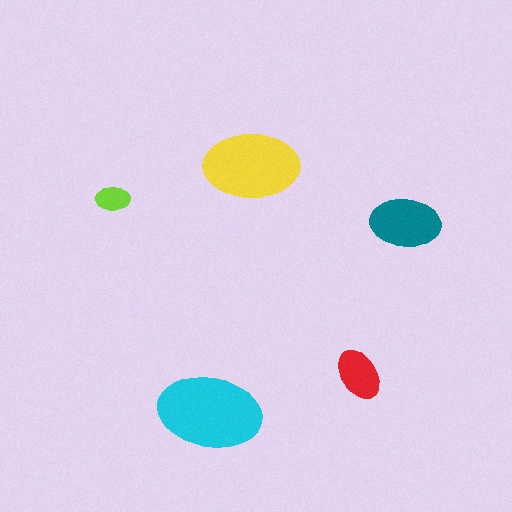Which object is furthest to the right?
The teal ellipse is rightmost.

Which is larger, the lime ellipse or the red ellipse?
The red one.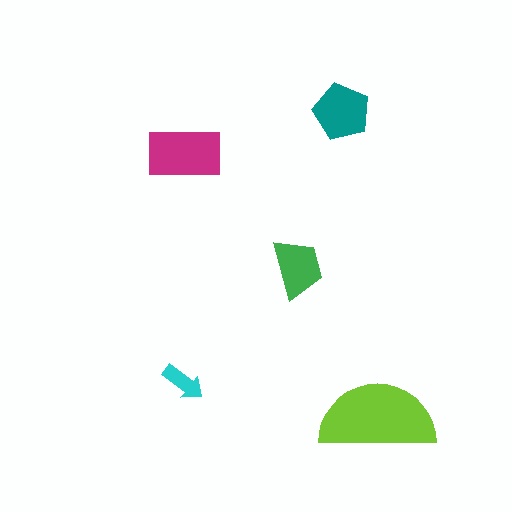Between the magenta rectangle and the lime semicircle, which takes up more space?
The lime semicircle.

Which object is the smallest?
The cyan arrow.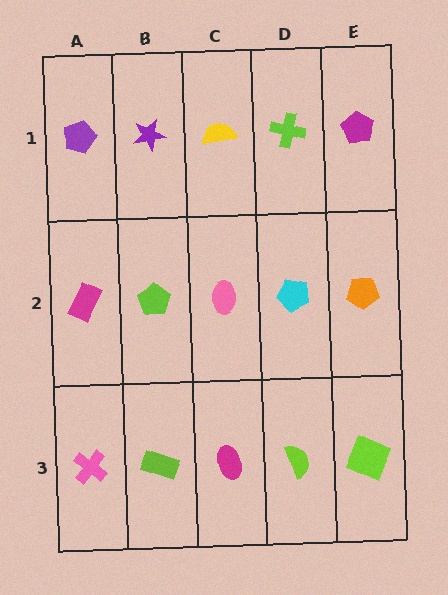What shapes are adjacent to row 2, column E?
A magenta pentagon (row 1, column E), a lime square (row 3, column E), a cyan pentagon (row 2, column D).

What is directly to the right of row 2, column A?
A lime pentagon.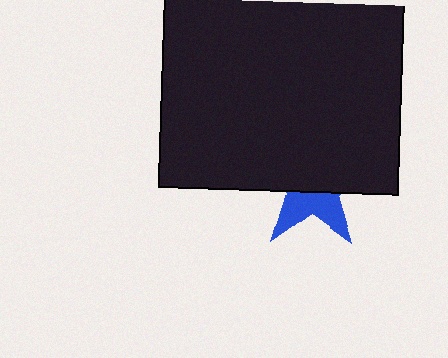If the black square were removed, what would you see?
You would see the complete blue star.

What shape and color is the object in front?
The object in front is a black square.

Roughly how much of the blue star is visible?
A small part of it is visible (roughly 39%).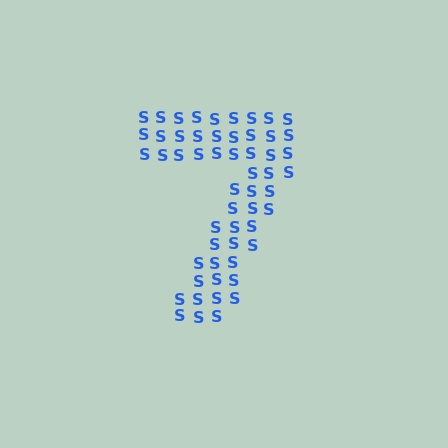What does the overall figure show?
The overall figure shows the digit 7.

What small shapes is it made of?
It is made of small letter S's.